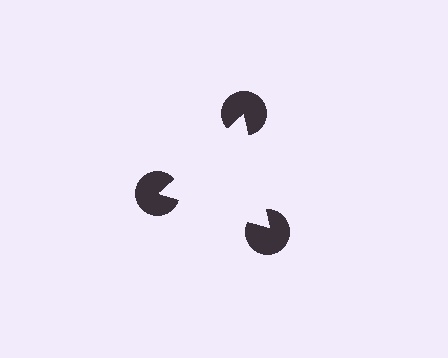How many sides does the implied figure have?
3 sides.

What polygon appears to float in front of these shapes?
An illusory triangle — its edges are inferred from the aligned wedge cuts in the pac-man discs, not physically drawn.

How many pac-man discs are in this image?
There are 3 — one at each vertex of the illusory triangle.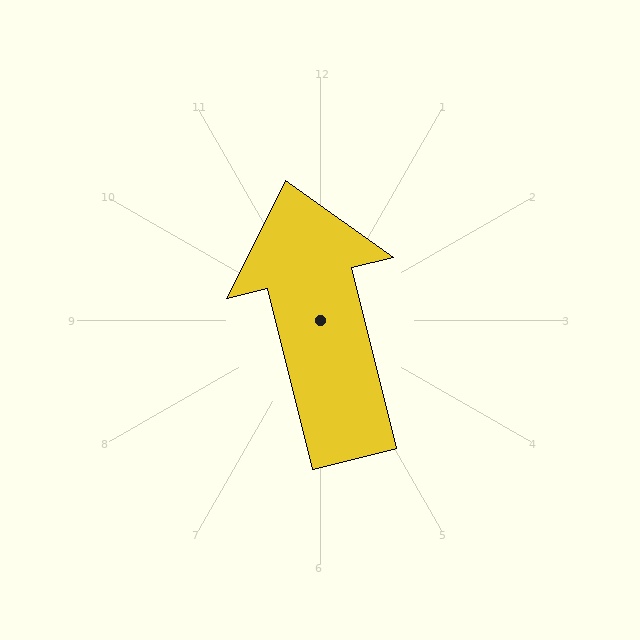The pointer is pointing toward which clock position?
Roughly 12 o'clock.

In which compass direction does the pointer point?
North.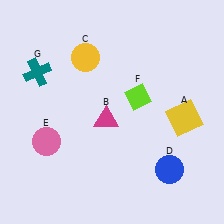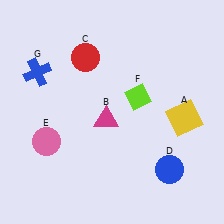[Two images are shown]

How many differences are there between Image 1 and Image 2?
There are 2 differences between the two images.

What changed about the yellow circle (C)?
In Image 1, C is yellow. In Image 2, it changed to red.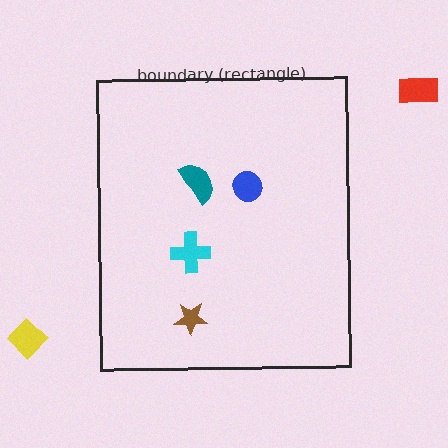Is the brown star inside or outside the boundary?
Inside.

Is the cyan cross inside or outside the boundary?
Inside.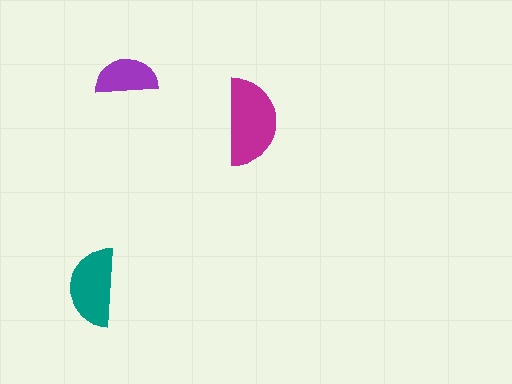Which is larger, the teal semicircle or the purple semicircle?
The teal one.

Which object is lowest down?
The teal semicircle is bottommost.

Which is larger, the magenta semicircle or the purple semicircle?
The magenta one.